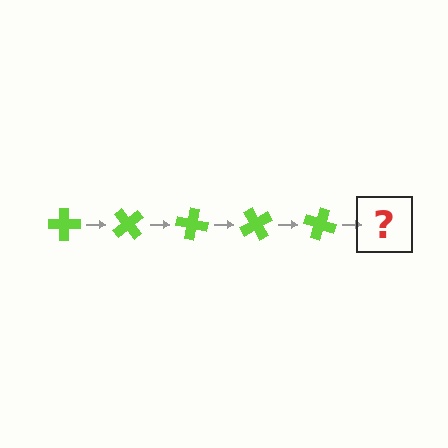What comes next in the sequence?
The next element should be a lime cross rotated 250 degrees.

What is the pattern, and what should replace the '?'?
The pattern is that the cross rotates 50 degrees each step. The '?' should be a lime cross rotated 250 degrees.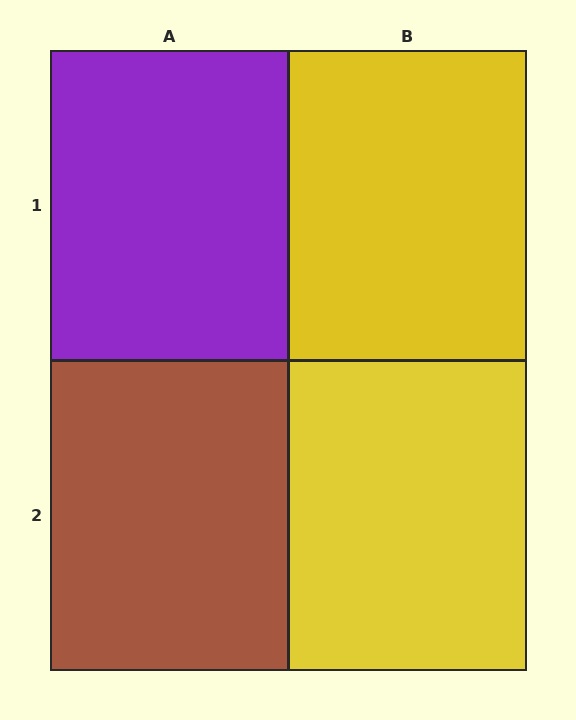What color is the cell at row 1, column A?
Purple.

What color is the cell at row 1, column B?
Yellow.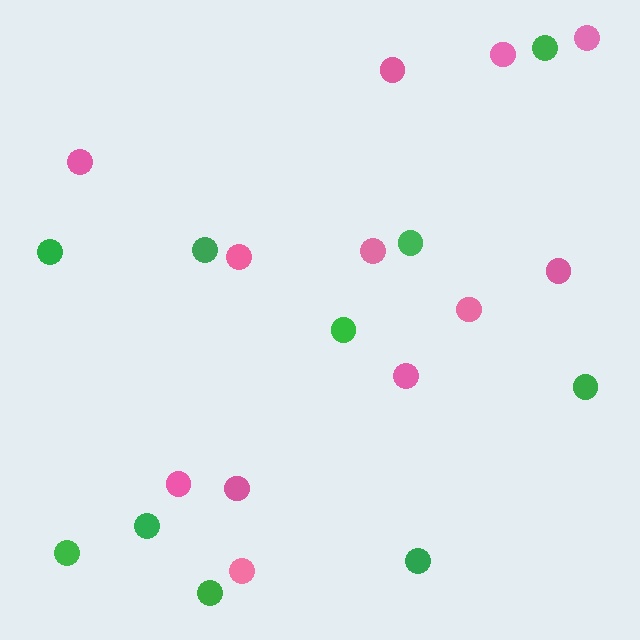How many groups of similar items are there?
There are 2 groups: one group of green circles (10) and one group of pink circles (12).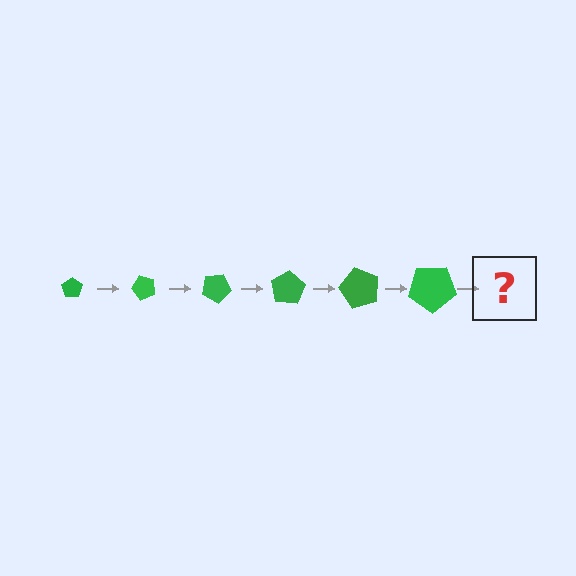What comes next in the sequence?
The next element should be a pentagon, larger than the previous one and rotated 300 degrees from the start.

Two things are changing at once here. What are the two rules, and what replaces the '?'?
The two rules are that the pentagon grows larger each step and it rotates 50 degrees each step. The '?' should be a pentagon, larger than the previous one and rotated 300 degrees from the start.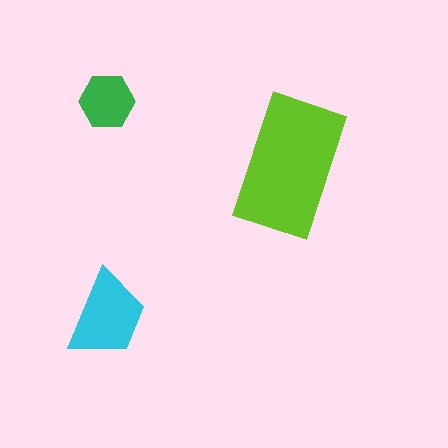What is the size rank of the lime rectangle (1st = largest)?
1st.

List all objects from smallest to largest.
The green hexagon, the cyan trapezoid, the lime rectangle.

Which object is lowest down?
The cyan trapezoid is bottommost.